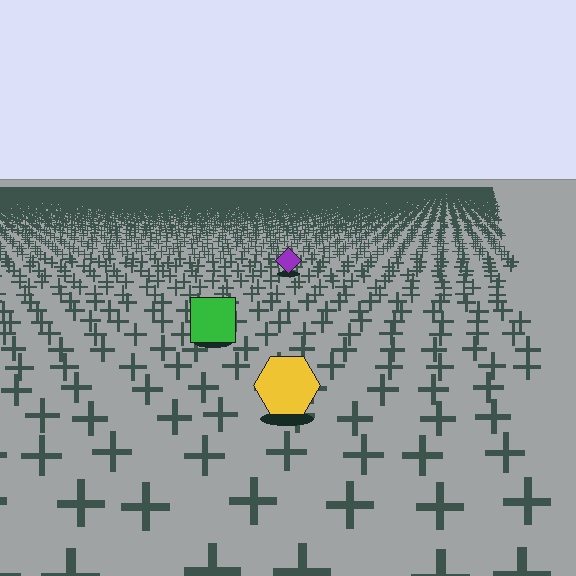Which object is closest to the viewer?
The yellow hexagon is closest. The texture marks near it are larger and more spread out.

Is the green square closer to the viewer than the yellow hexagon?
No. The yellow hexagon is closer — you can tell from the texture gradient: the ground texture is coarser near it.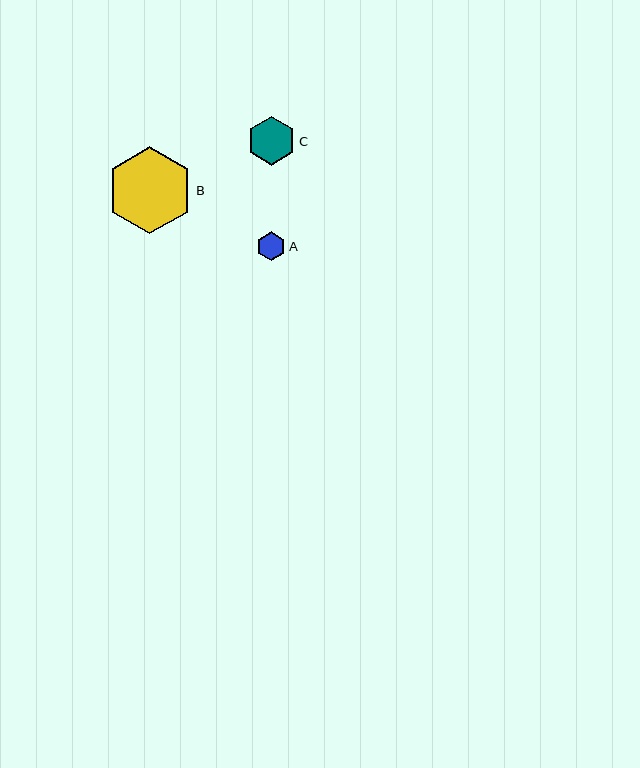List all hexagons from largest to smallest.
From largest to smallest: B, C, A.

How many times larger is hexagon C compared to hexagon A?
Hexagon C is approximately 1.7 times the size of hexagon A.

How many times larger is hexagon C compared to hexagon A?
Hexagon C is approximately 1.7 times the size of hexagon A.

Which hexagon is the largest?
Hexagon B is the largest with a size of approximately 87 pixels.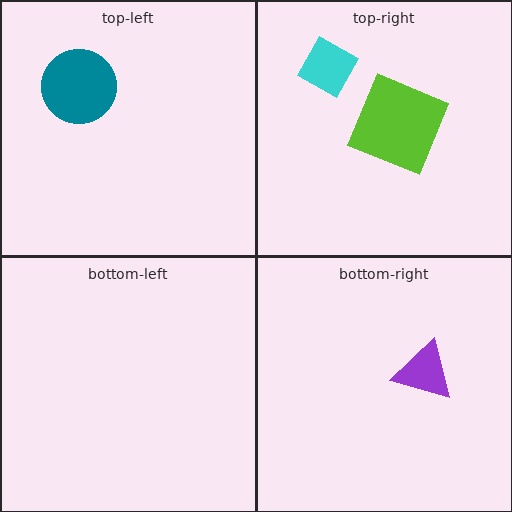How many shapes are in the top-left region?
1.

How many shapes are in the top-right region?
2.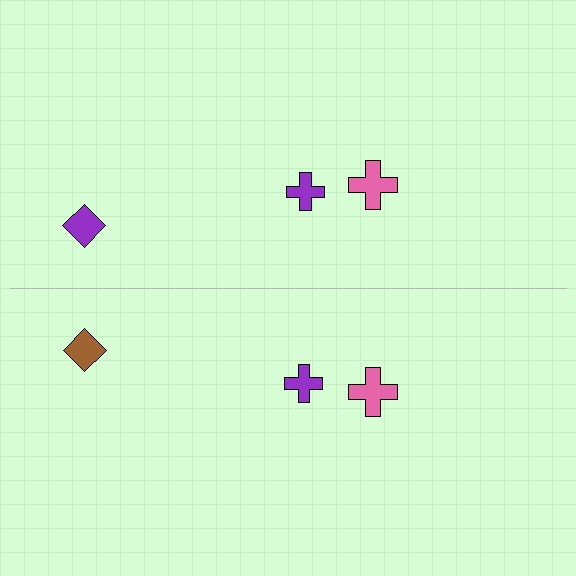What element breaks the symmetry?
The brown diamond on the bottom side breaks the symmetry — its mirror counterpart is purple.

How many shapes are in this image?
There are 6 shapes in this image.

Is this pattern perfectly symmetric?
No, the pattern is not perfectly symmetric. The brown diamond on the bottom side breaks the symmetry — its mirror counterpart is purple.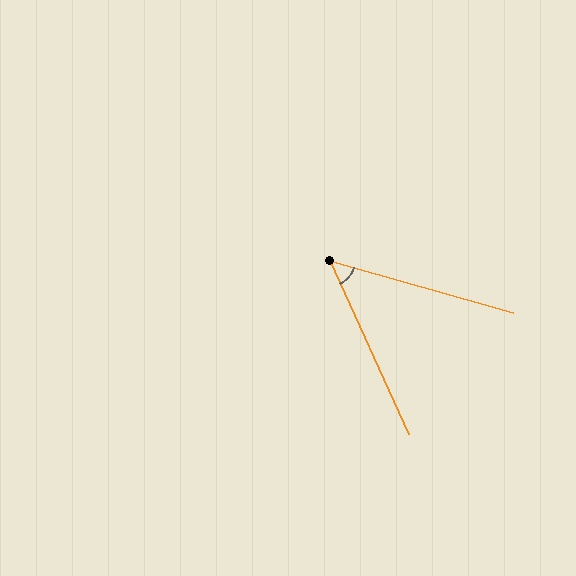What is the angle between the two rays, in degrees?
Approximately 50 degrees.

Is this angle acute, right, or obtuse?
It is acute.